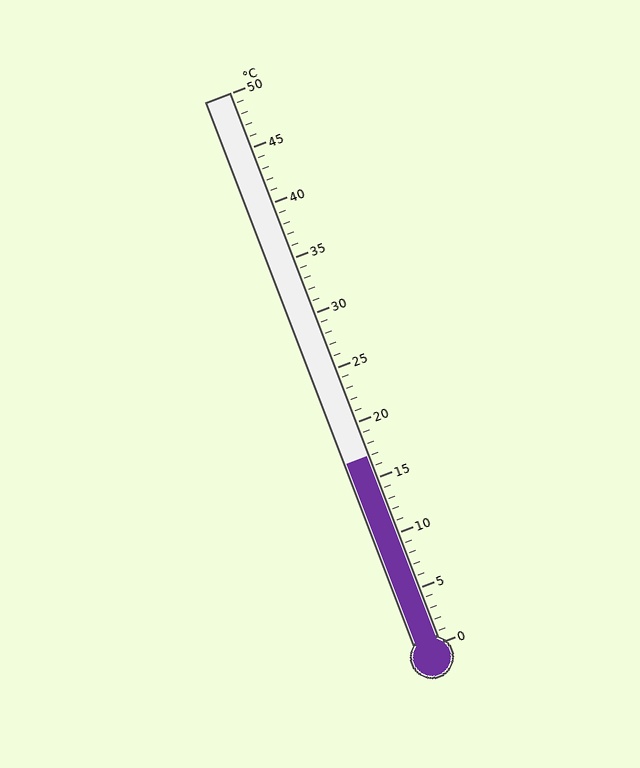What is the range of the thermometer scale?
The thermometer scale ranges from 0°C to 50°C.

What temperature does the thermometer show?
The thermometer shows approximately 17°C.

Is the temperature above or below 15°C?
The temperature is above 15°C.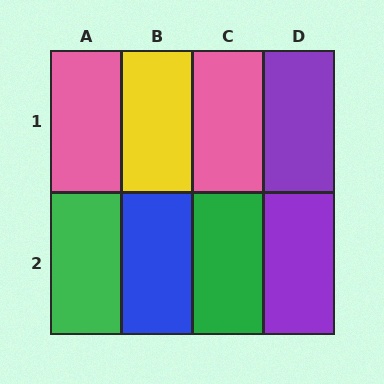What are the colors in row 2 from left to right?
Green, blue, green, purple.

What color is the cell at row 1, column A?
Pink.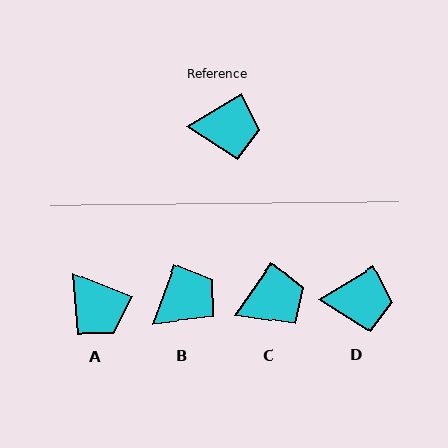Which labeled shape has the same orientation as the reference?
D.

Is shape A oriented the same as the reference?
No, it is off by about 53 degrees.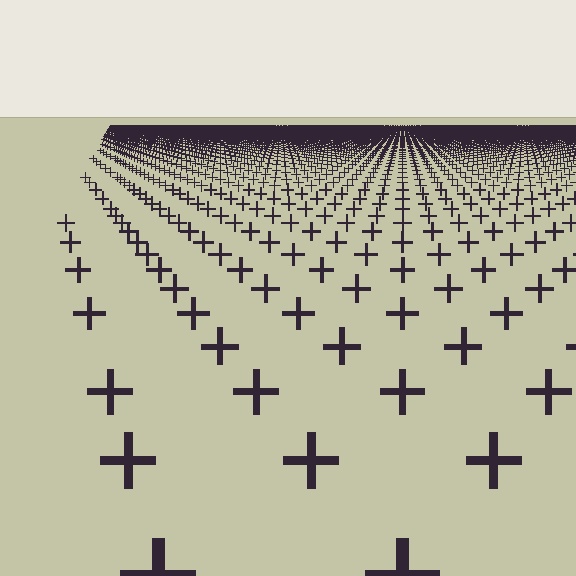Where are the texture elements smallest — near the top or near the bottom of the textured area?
Near the top.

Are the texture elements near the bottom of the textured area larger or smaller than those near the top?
Larger. Near the bottom, elements are closer to the viewer and appear at a bigger on-screen size.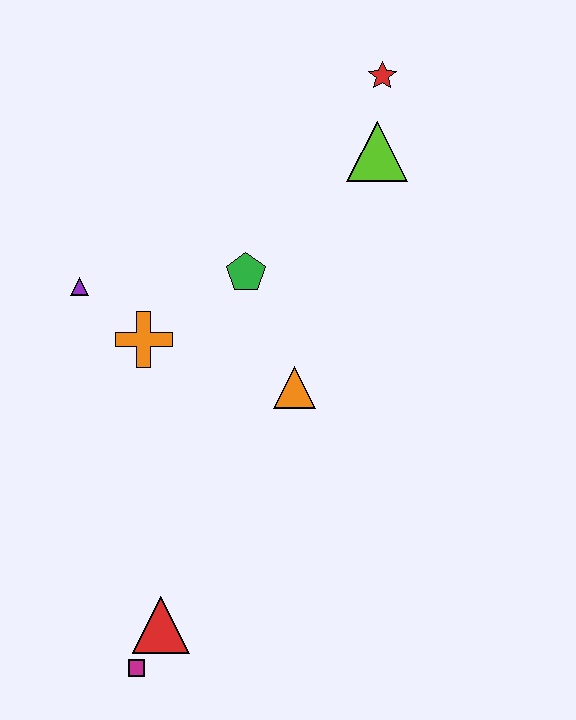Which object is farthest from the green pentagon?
The magenta square is farthest from the green pentagon.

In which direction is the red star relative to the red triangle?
The red star is above the red triangle.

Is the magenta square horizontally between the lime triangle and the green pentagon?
No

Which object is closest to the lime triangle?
The red star is closest to the lime triangle.